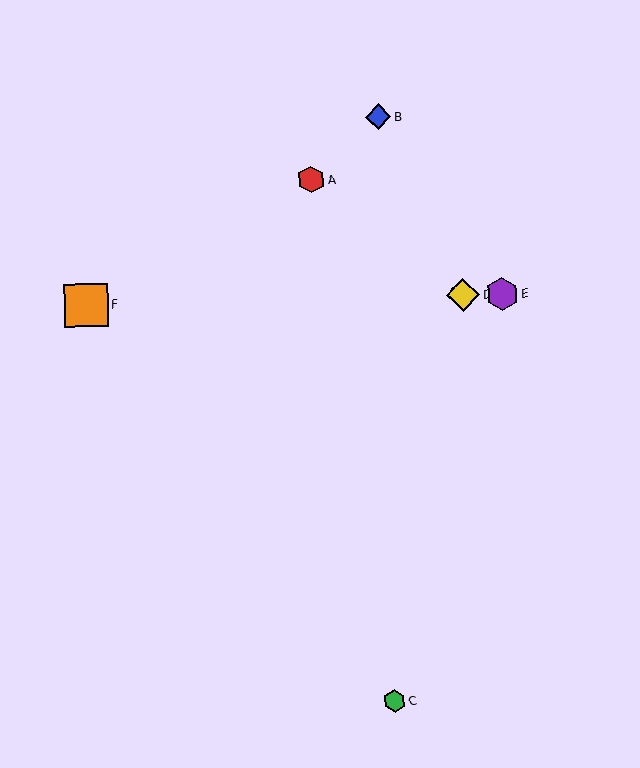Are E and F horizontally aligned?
Yes, both are at y≈294.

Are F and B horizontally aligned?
No, F is at y≈305 and B is at y≈117.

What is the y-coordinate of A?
Object A is at y≈180.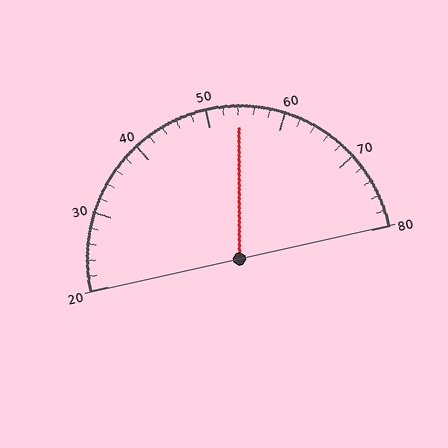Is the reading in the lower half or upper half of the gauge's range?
The reading is in the upper half of the range (20 to 80).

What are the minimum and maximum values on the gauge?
The gauge ranges from 20 to 80.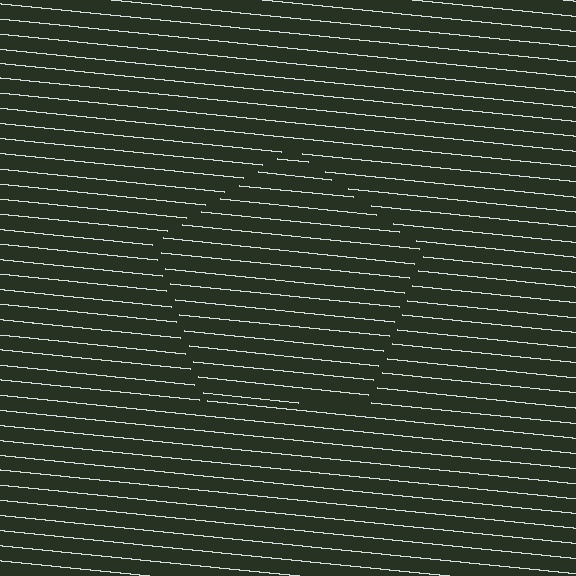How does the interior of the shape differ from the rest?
The interior of the shape contains the same grating, shifted by half a period — the contour is defined by the phase discontinuity where line-ends from the inner and outer gratings abut.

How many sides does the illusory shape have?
5 sides — the line-ends trace a pentagon.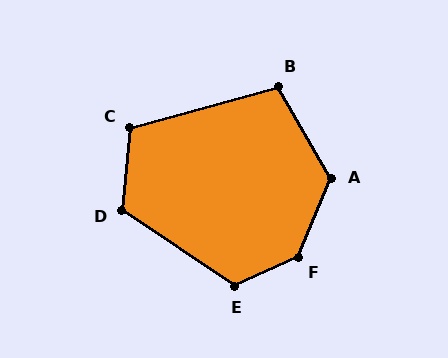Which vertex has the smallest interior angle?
B, at approximately 104 degrees.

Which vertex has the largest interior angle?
F, at approximately 138 degrees.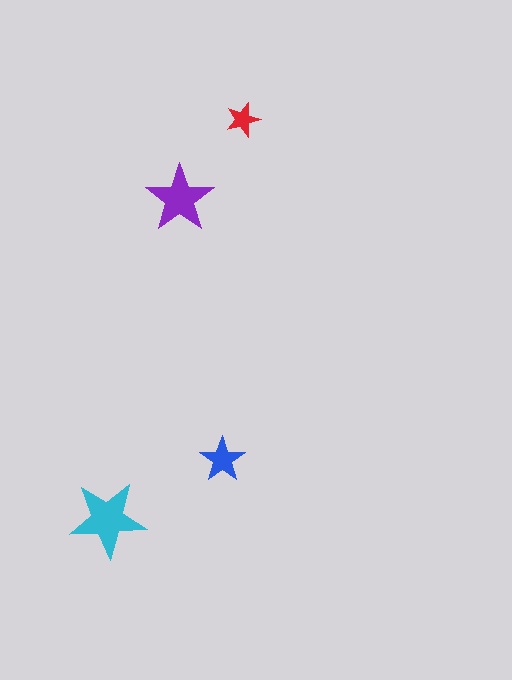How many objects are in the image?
There are 4 objects in the image.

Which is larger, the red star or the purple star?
The purple one.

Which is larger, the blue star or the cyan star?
The cyan one.